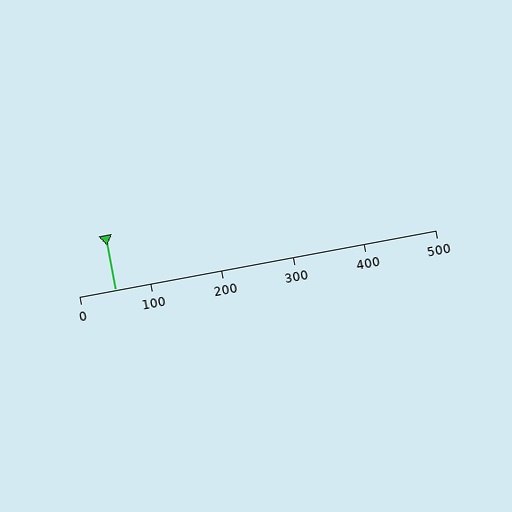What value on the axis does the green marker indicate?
The marker indicates approximately 50.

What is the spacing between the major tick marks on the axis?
The major ticks are spaced 100 apart.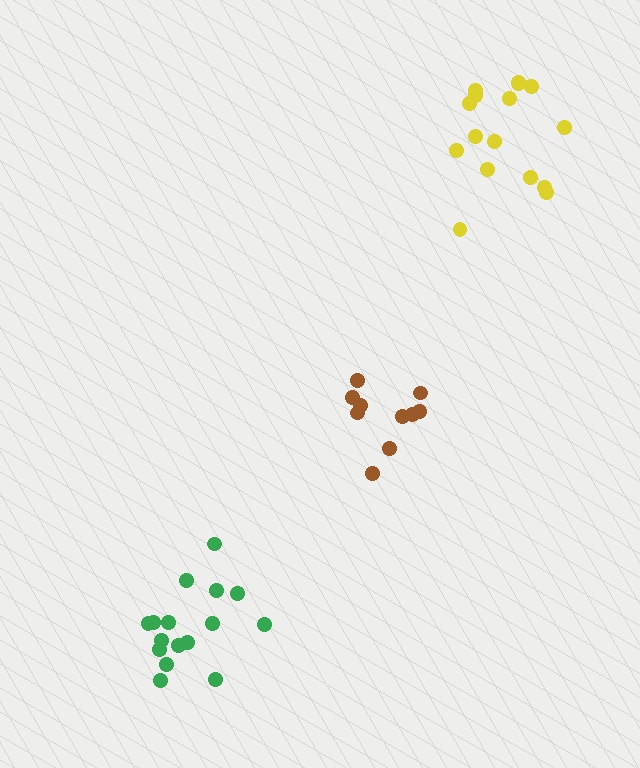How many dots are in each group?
Group 1: 10 dots, Group 2: 16 dots, Group 3: 16 dots (42 total).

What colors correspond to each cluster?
The clusters are colored: brown, yellow, green.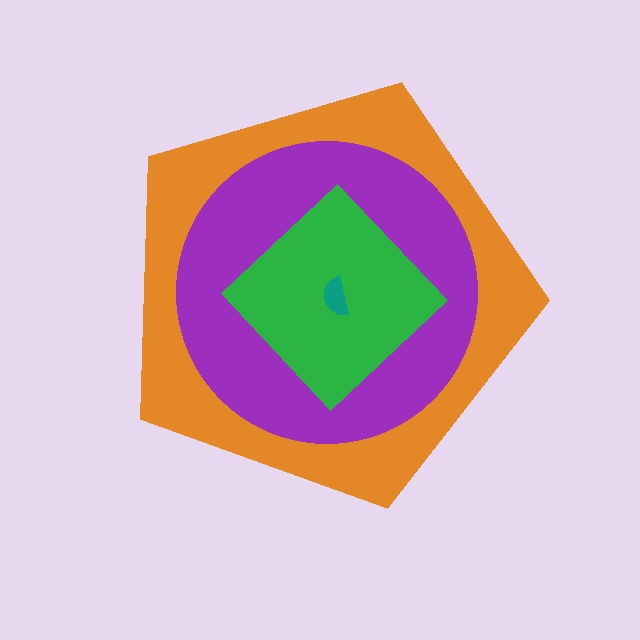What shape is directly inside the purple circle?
The green diamond.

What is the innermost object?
The teal semicircle.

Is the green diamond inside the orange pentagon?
Yes.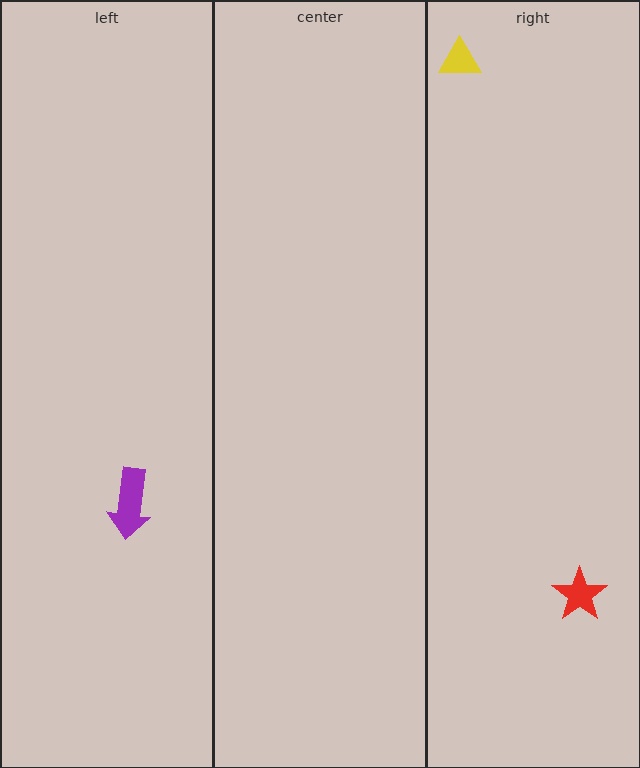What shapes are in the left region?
The purple arrow.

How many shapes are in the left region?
1.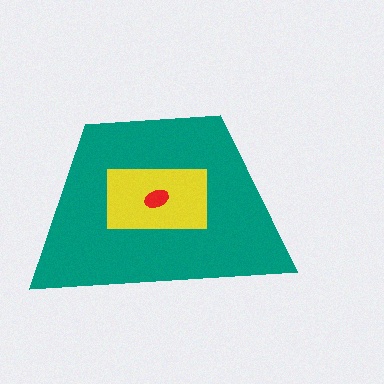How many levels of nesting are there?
3.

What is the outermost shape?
The teal trapezoid.